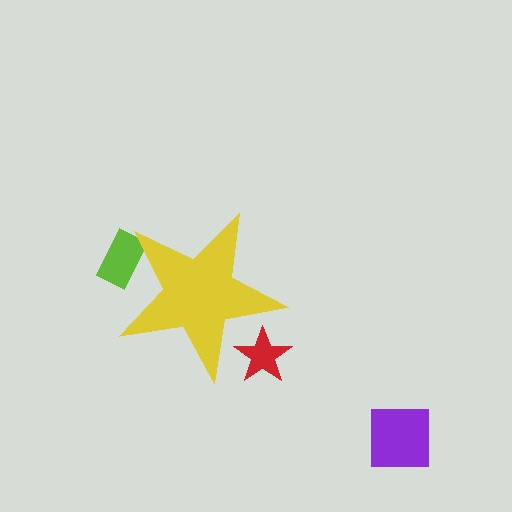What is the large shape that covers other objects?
A yellow star.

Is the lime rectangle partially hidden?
Yes, the lime rectangle is partially hidden behind the yellow star.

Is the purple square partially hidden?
No, the purple square is fully visible.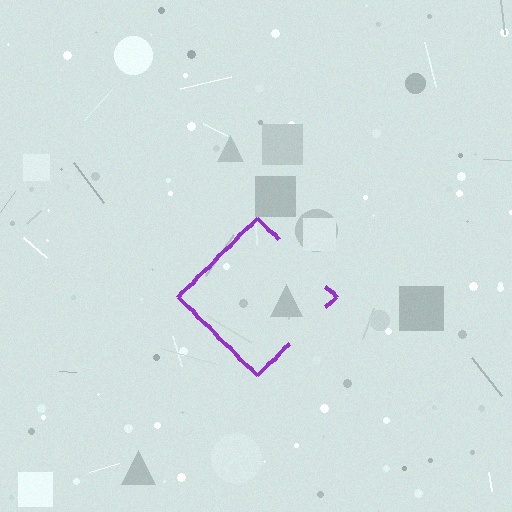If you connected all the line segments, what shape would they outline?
They would outline a diamond.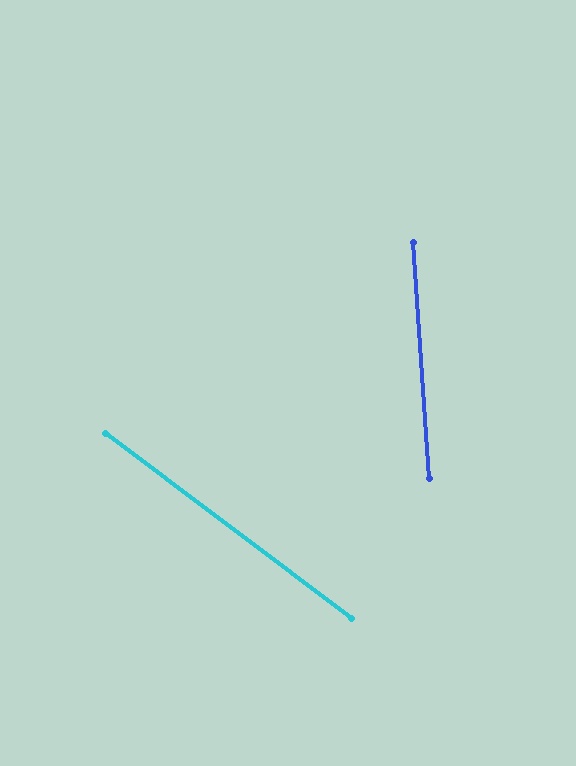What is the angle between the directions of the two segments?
Approximately 49 degrees.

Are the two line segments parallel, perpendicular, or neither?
Neither parallel nor perpendicular — they differ by about 49°.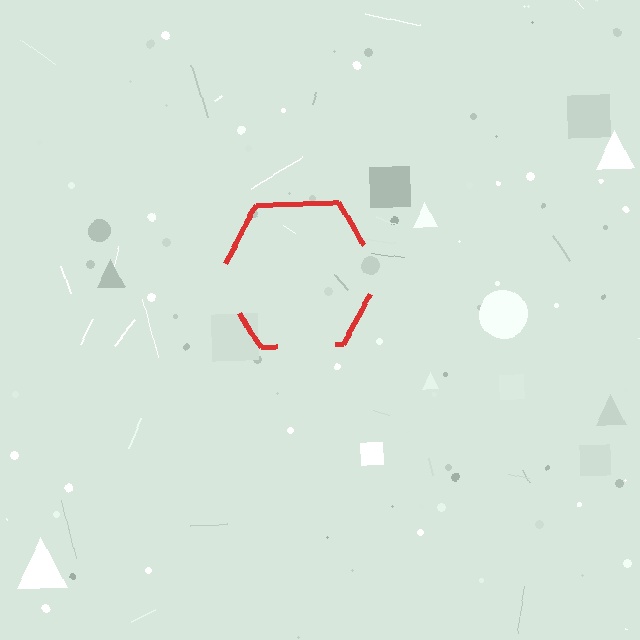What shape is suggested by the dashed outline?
The dashed outline suggests a hexagon.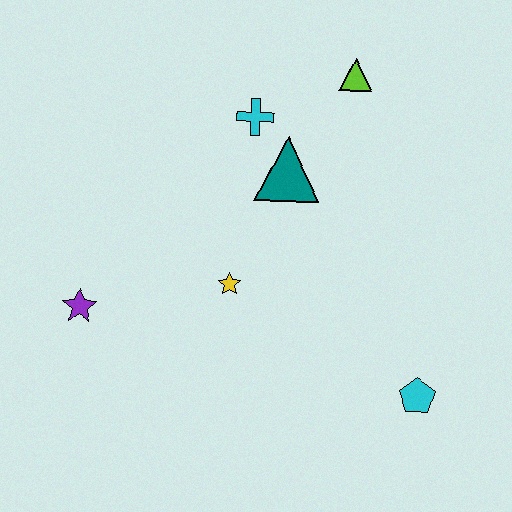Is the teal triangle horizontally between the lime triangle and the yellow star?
Yes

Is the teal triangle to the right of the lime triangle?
No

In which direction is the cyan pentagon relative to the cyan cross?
The cyan pentagon is below the cyan cross.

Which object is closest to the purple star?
The yellow star is closest to the purple star.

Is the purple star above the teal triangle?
No